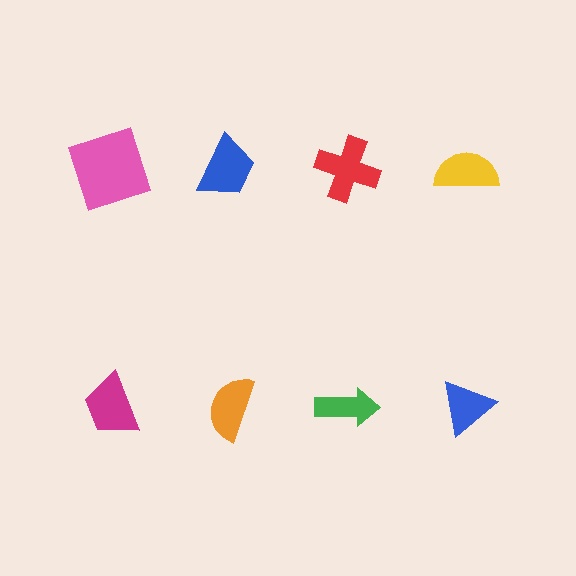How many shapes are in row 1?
4 shapes.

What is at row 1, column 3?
A red cross.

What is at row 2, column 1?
A magenta trapezoid.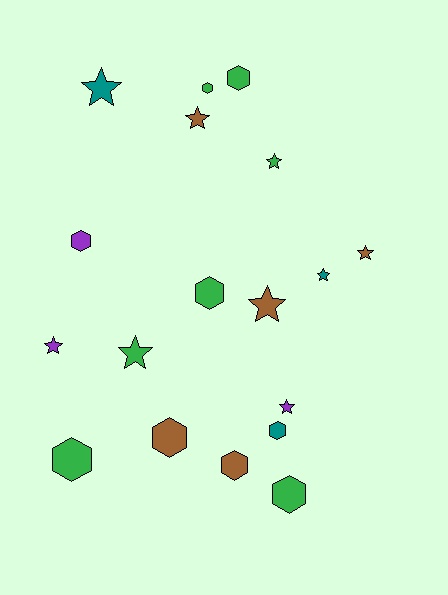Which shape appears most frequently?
Hexagon, with 9 objects.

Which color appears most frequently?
Green, with 7 objects.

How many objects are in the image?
There are 18 objects.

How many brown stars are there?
There are 3 brown stars.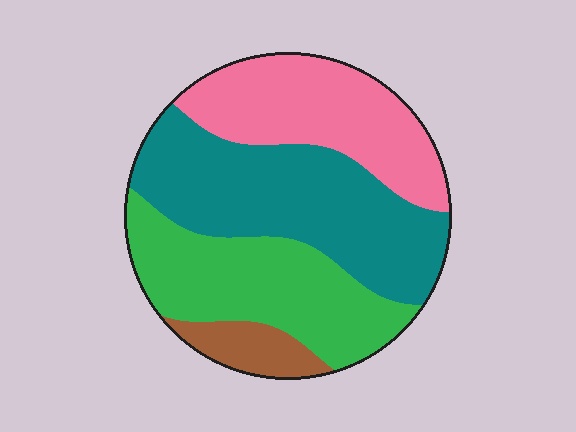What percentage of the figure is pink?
Pink covers around 25% of the figure.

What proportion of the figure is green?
Green covers 29% of the figure.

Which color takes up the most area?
Teal, at roughly 35%.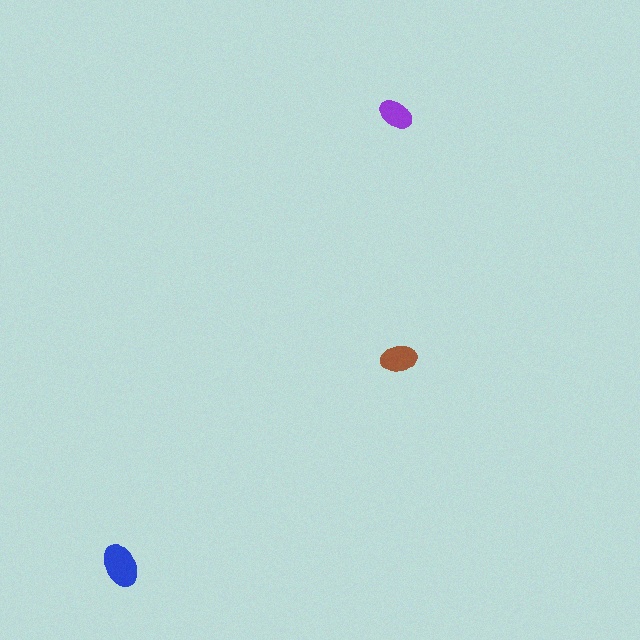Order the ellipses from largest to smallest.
the blue one, the brown one, the purple one.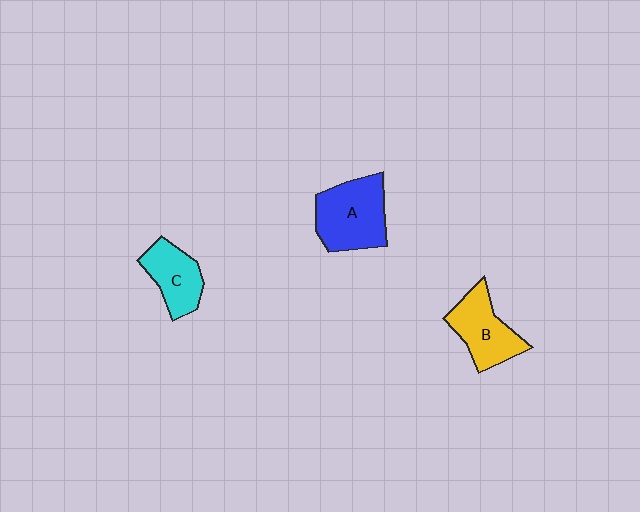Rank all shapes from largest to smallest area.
From largest to smallest: A (blue), B (yellow), C (cyan).